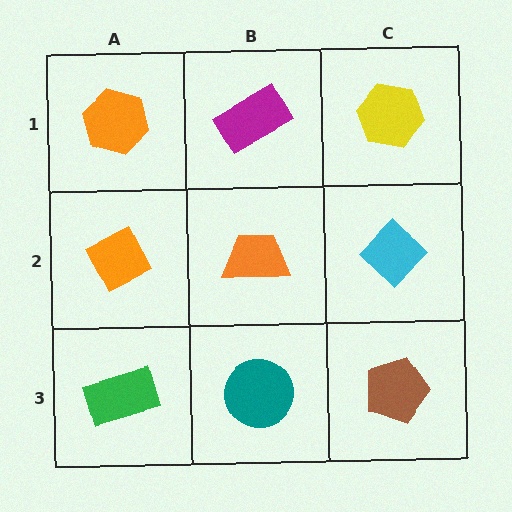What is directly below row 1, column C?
A cyan diamond.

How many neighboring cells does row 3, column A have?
2.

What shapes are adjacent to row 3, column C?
A cyan diamond (row 2, column C), a teal circle (row 3, column B).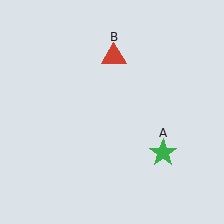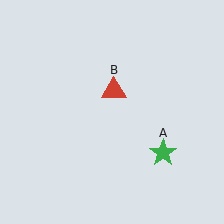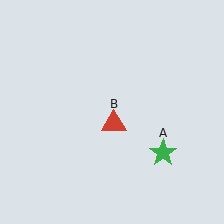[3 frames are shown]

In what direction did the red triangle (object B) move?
The red triangle (object B) moved down.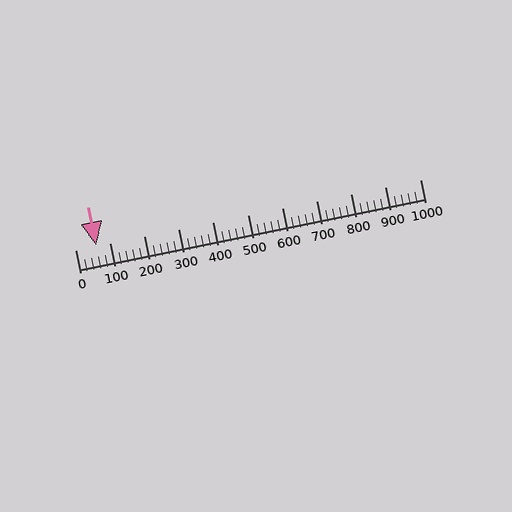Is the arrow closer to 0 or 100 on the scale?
The arrow is closer to 100.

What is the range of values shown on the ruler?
The ruler shows values from 0 to 1000.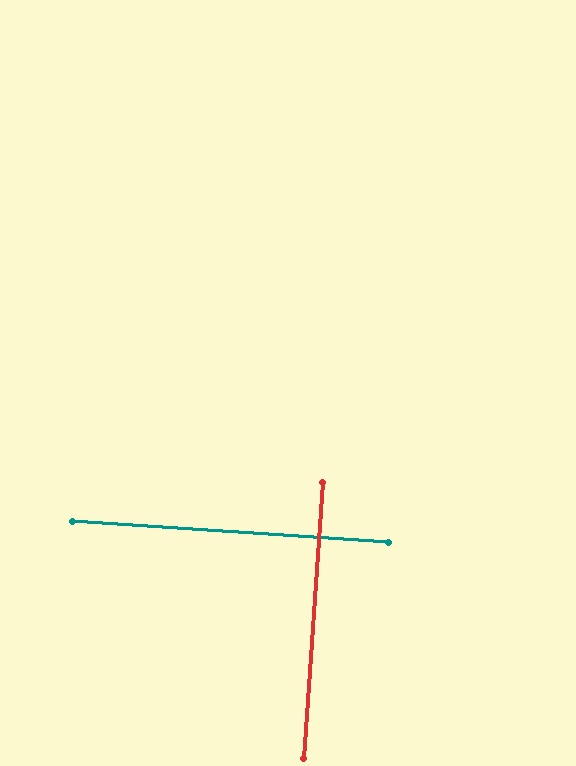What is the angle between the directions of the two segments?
Approximately 90 degrees.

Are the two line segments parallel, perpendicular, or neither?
Perpendicular — they meet at approximately 90°.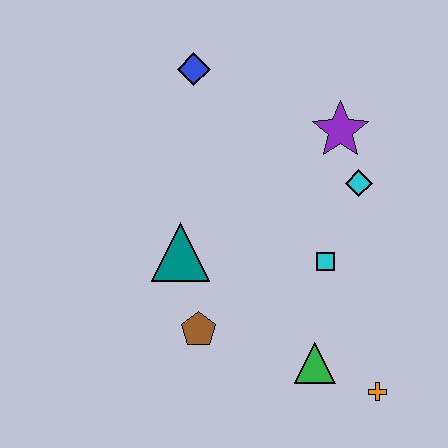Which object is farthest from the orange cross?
The blue diamond is farthest from the orange cross.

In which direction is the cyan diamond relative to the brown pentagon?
The cyan diamond is to the right of the brown pentagon.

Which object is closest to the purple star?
The cyan diamond is closest to the purple star.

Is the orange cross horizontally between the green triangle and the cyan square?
No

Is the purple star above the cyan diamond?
Yes